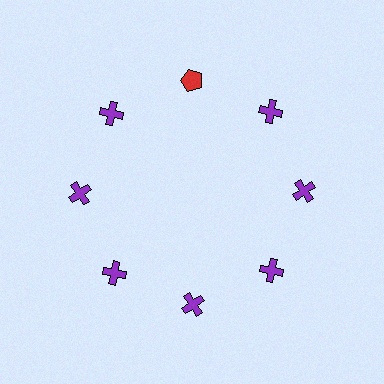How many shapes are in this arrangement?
There are 8 shapes arranged in a ring pattern.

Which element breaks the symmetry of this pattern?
The red pentagon at roughly the 12 o'clock position breaks the symmetry. All other shapes are purple crosses.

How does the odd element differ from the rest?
It differs in both color (red instead of purple) and shape (pentagon instead of cross).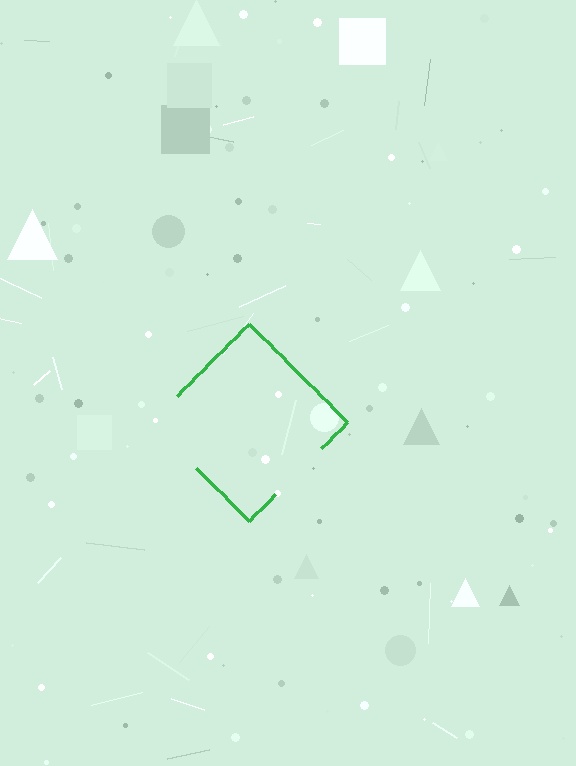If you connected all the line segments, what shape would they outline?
They would outline a diamond.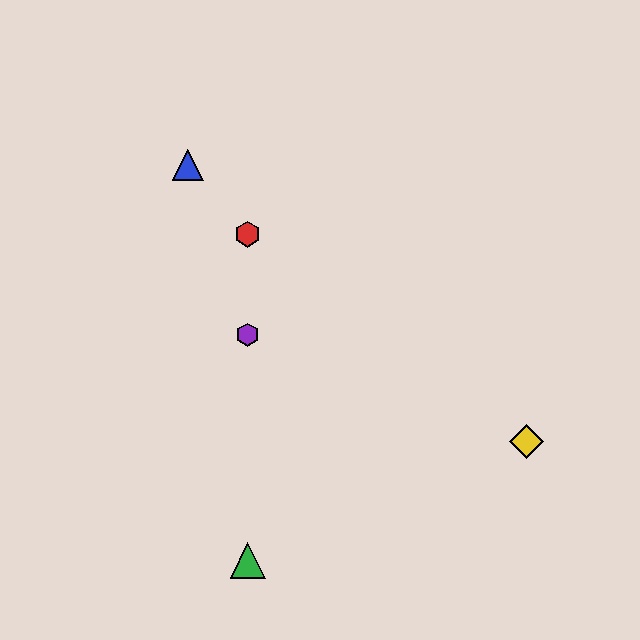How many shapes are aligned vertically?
3 shapes (the red hexagon, the green triangle, the purple hexagon) are aligned vertically.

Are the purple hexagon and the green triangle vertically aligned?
Yes, both are at x≈248.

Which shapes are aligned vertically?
The red hexagon, the green triangle, the purple hexagon are aligned vertically.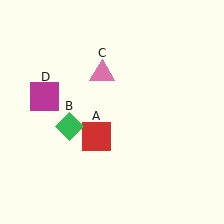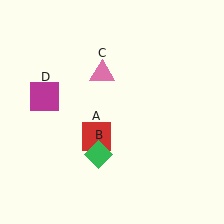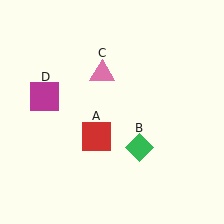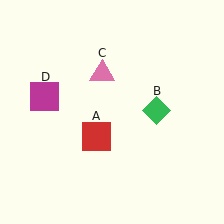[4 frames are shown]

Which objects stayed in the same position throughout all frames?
Red square (object A) and pink triangle (object C) and magenta square (object D) remained stationary.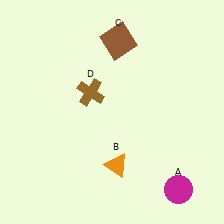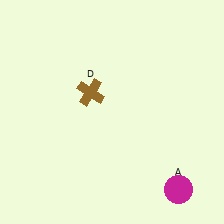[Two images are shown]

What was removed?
The brown square (C), the orange triangle (B) were removed in Image 2.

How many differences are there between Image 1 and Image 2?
There are 2 differences between the two images.